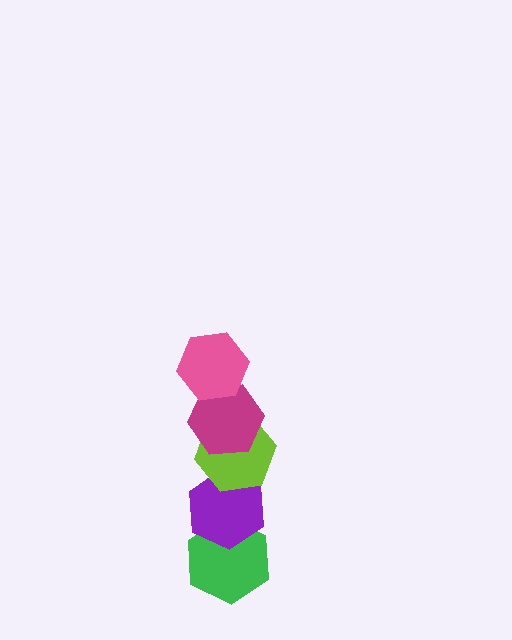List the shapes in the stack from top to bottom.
From top to bottom: the pink hexagon, the magenta hexagon, the lime hexagon, the purple hexagon, the green hexagon.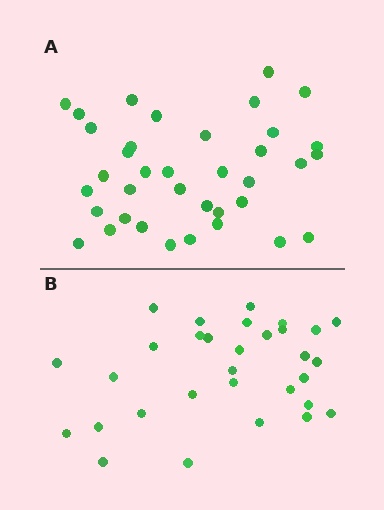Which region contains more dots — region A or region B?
Region A (the top region) has more dots.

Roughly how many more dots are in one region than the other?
Region A has about 6 more dots than region B.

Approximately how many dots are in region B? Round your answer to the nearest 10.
About 30 dots. (The exact count is 31, which rounds to 30.)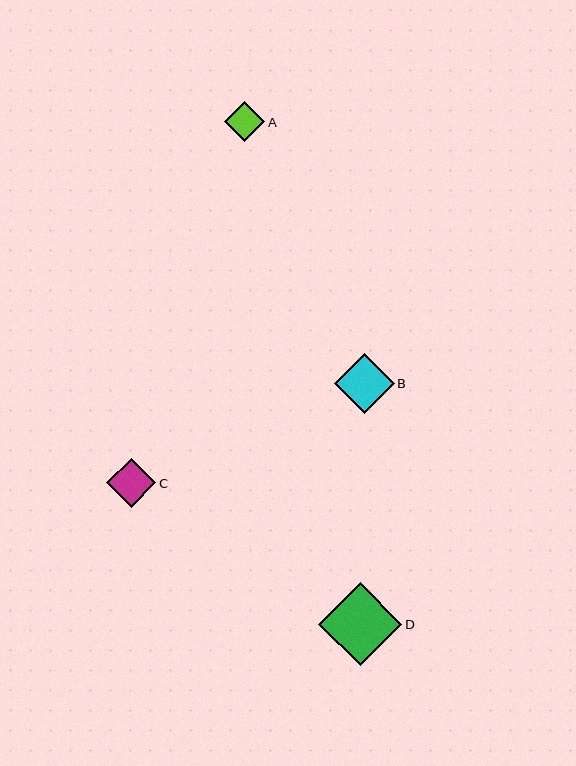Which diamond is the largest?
Diamond D is the largest with a size of approximately 83 pixels.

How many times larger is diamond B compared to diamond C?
Diamond B is approximately 1.2 times the size of diamond C.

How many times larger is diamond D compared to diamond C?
Diamond D is approximately 1.7 times the size of diamond C.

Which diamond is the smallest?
Diamond A is the smallest with a size of approximately 41 pixels.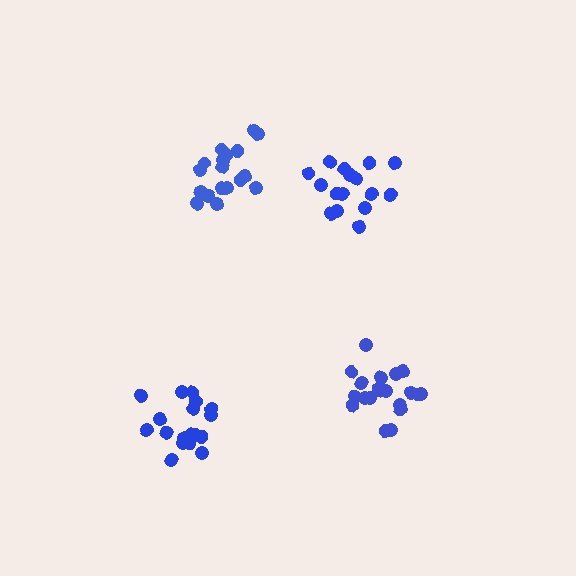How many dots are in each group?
Group 1: 17 dots, Group 2: 18 dots, Group 3: 20 dots, Group 4: 18 dots (73 total).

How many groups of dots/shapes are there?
There are 4 groups.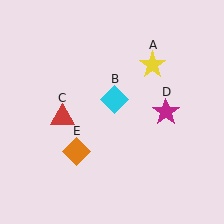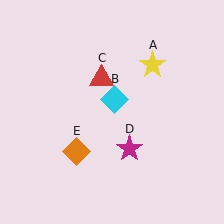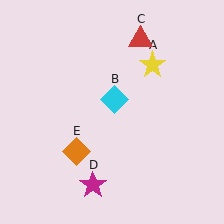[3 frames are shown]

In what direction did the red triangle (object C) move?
The red triangle (object C) moved up and to the right.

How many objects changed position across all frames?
2 objects changed position: red triangle (object C), magenta star (object D).